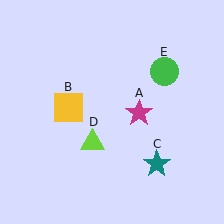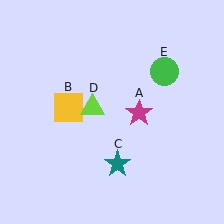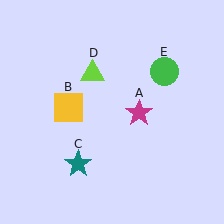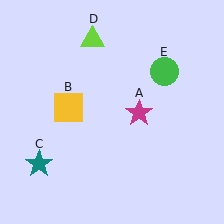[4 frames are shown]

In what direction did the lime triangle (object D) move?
The lime triangle (object D) moved up.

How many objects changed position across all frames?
2 objects changed position: teal star (object C), lime triangle (object D).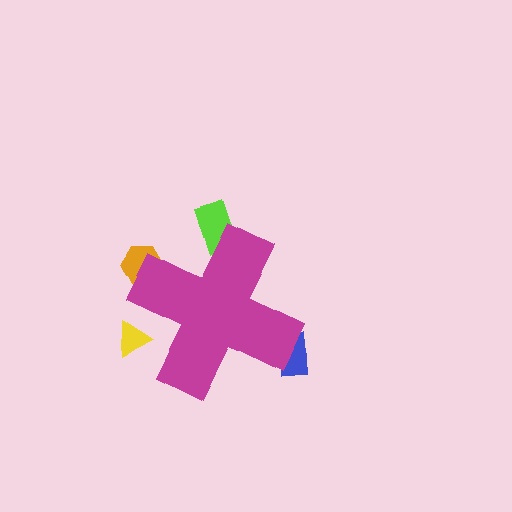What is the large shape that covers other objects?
A magenta cross.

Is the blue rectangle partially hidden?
Yes, the blue rectangle is partially hidden behind the magenta cross.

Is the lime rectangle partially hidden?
Yes, the lime rectangle is partially hidden behind the magenta cross.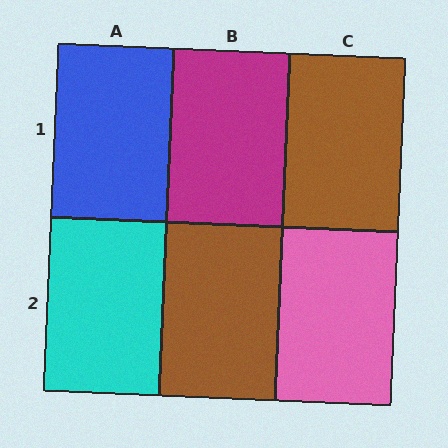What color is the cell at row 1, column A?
Blue.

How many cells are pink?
1 cell is pink.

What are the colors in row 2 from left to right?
Cyan, brown, pink.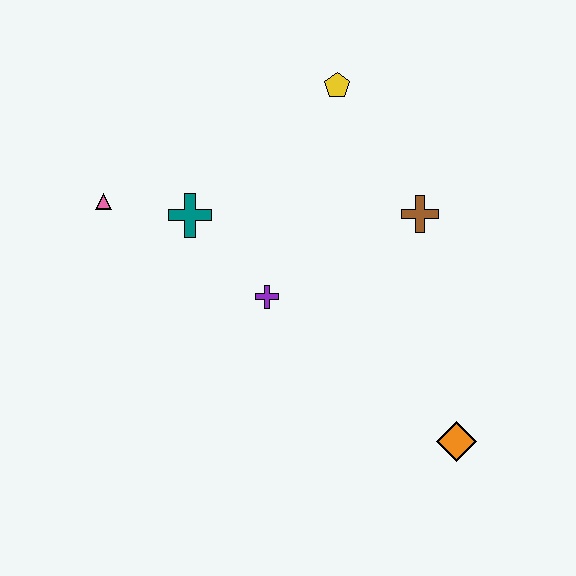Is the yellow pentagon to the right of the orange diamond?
No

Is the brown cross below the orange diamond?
No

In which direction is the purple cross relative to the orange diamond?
The purple cross is to the left of the orange diamond.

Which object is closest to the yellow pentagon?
The brown cross is closest to the yellow pentagon.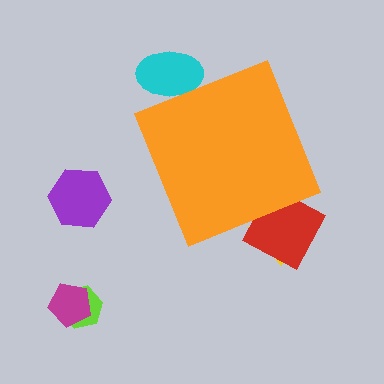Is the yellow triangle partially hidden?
Yes, the yellow triangle is partially hidden behind the orange diamond.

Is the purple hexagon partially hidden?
No, the purple hexagon is fully visible.